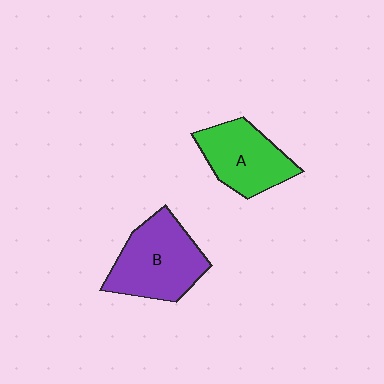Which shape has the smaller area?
Shape A (green).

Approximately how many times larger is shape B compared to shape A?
Approximately 1.2 times.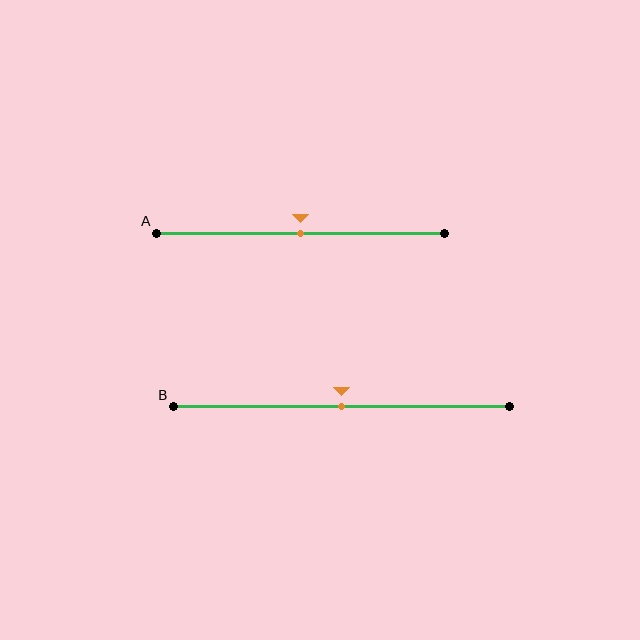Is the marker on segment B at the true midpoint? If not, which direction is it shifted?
Yes, the marker on segment B is at the true midpoint.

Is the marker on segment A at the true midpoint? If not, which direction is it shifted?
Yes, the marker on segment A is at the true midpoint.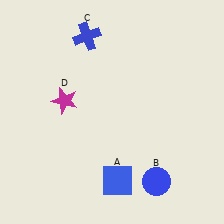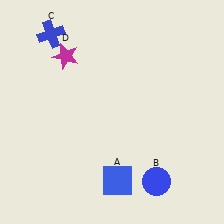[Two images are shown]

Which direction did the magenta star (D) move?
The magenta star (D) moved up.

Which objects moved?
The objects that moved are: the blue cross (C), the magenta star (D).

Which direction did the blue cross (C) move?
The blue cross (C) moved left.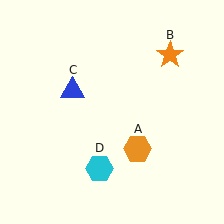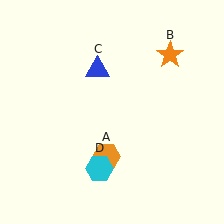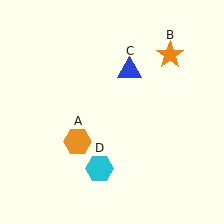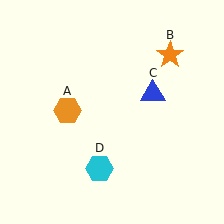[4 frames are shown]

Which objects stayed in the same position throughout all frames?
Orange star (object B) and cyan hexagon (object D) remained stationary.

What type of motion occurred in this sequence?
The orange hexagon (object A), blue triangle (object C) rotated clockwise around the center of the scene.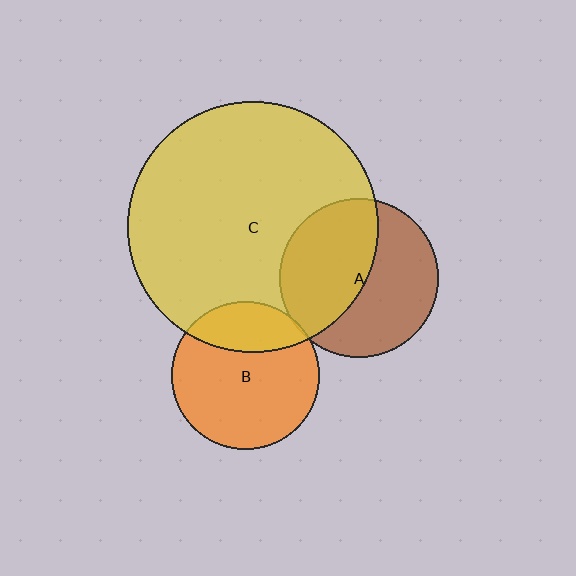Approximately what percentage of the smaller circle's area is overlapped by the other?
Approximately 50%.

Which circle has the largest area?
Circle C (yellow).